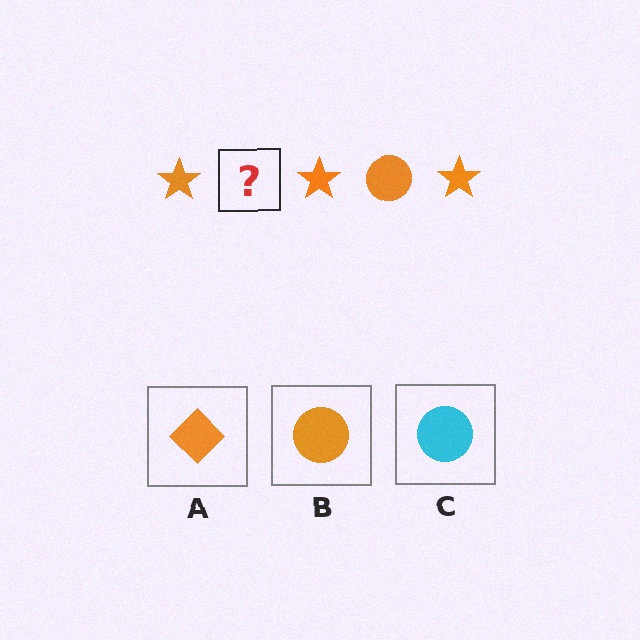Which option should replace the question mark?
Option B.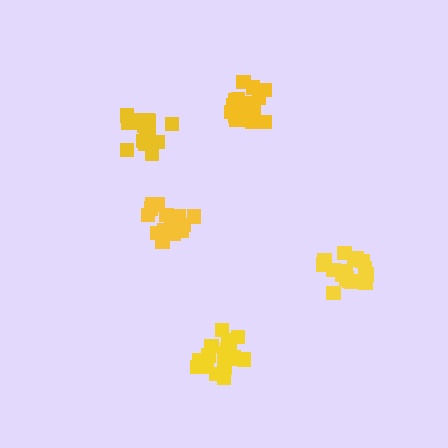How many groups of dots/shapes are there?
There are 5 groups.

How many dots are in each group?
Group 1: 16 dots, Group 2: 17 dots, Group 3: 16 dots, Group 4: 19 dots, Group 5: 20 dots (88 total).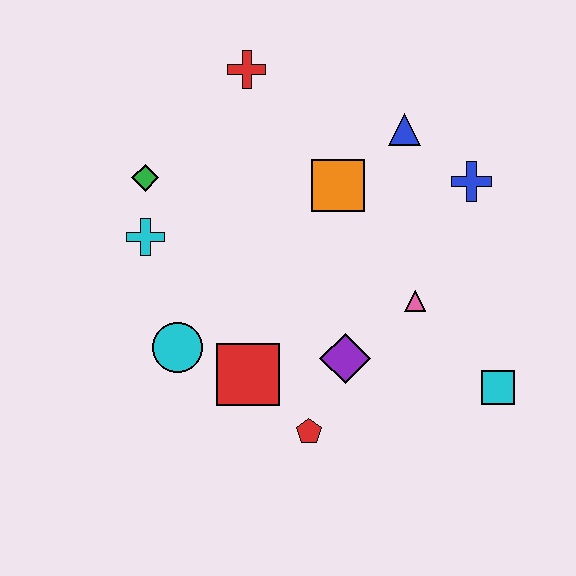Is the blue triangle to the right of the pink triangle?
No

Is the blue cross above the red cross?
No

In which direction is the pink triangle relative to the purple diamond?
The pink triangle is to the right of the purple diamond.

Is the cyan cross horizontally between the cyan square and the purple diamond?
No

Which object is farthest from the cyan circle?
The blue cross is farthest from the cyan circle.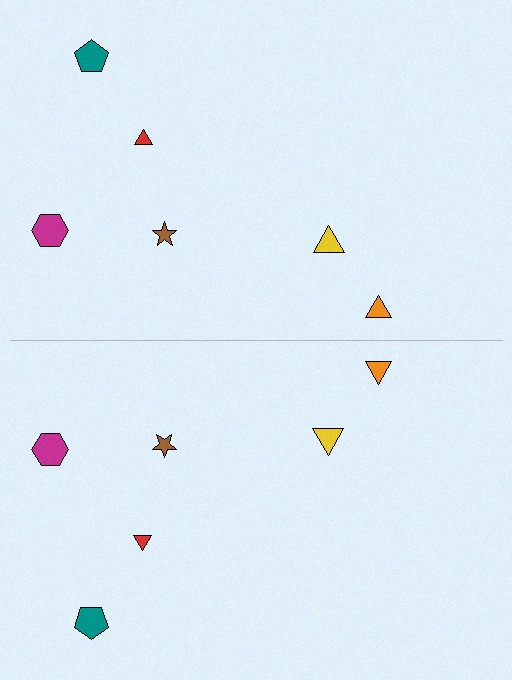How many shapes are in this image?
There are 12 shapes in this image.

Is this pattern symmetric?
Yes, this pattern has bilateral (reflection) symmetry.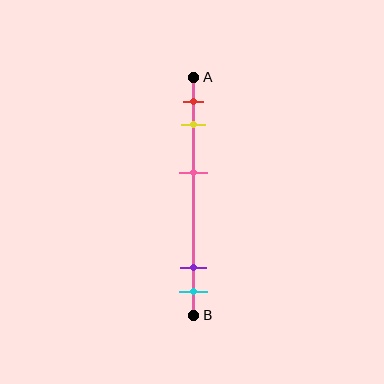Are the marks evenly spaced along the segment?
No, the marks are not evenly spaced.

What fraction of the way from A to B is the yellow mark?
The yellow mark is approximately 20% (0.2) of the way from A to B.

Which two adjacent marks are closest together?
The purple and cyan marks are the closest adjacent pair.